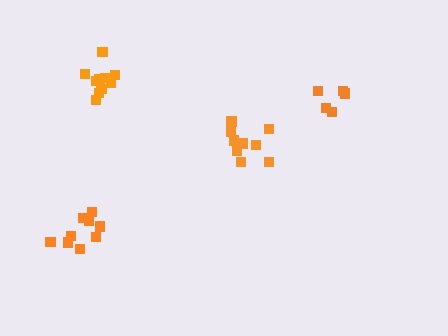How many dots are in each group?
Group 1: 9 dots, Group 2: 5 dots, Group 3: 9 dots, Group 4: 10 dots (33 total).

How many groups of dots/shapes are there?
There are 4 groups.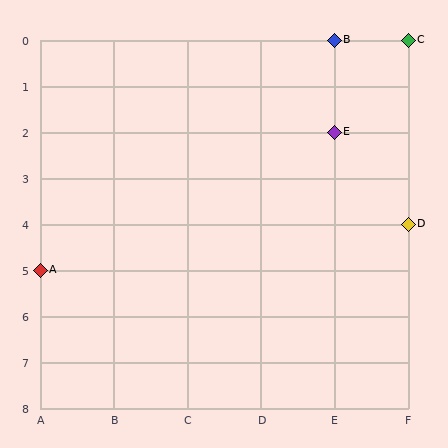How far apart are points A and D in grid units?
Points A and D are 5 columns and 1 row apart (about 5.1 grid units diagonally).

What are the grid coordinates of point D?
Point D is at grid coordinates (F, 4).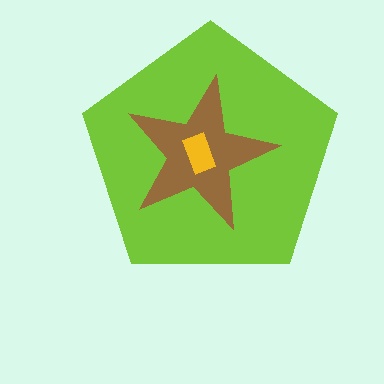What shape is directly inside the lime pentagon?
The brown star.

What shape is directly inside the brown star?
The yellow rectangle.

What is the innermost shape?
The yellow rectangle.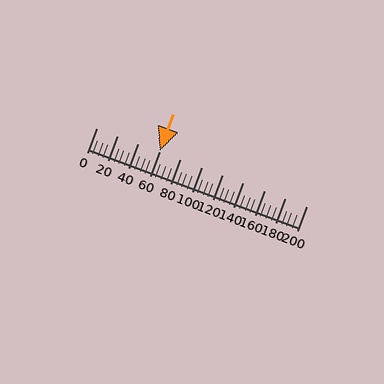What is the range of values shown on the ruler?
The ruler shows values from 0 to 200.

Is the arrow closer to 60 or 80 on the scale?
The arrow is closer to 60.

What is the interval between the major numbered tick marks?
The major tick marks are spaced 20 units apart.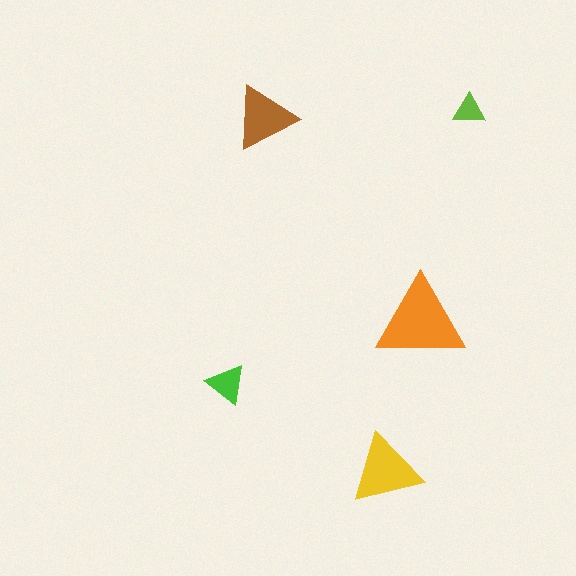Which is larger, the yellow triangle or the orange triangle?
The orange one.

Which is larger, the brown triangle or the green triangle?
The brown one.